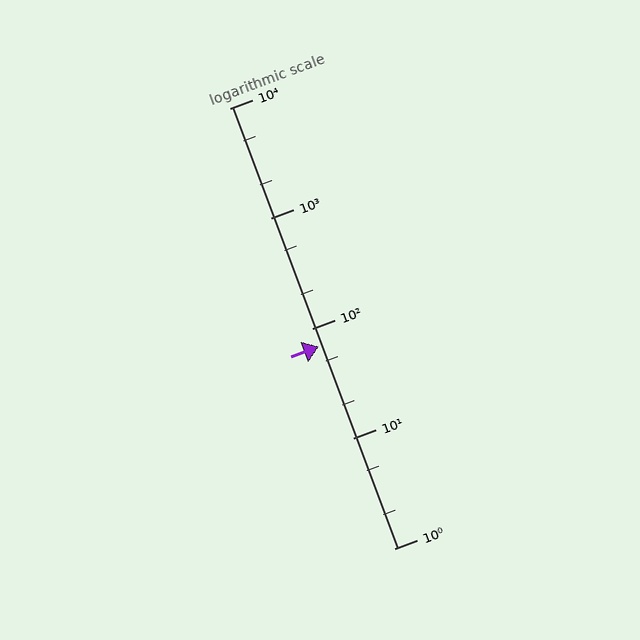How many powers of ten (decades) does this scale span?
The scale spans 4 decades, from 1 to 10000.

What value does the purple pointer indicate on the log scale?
The pointer indicates approximately 68.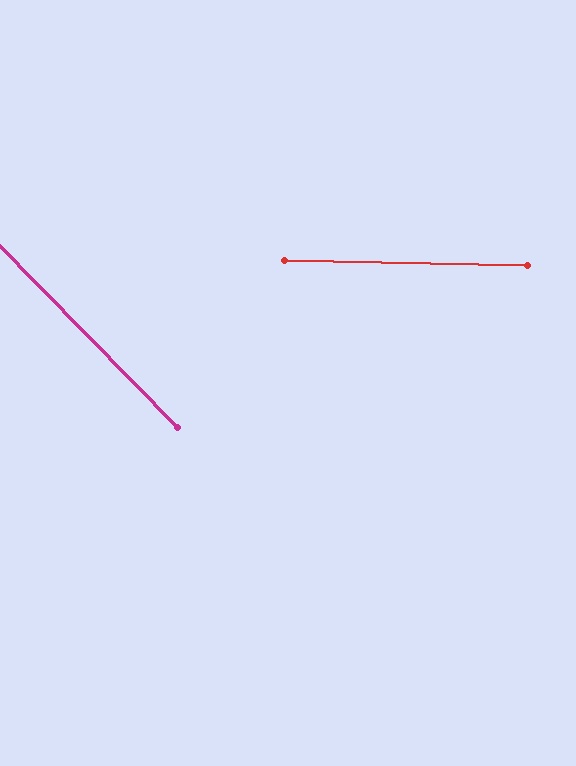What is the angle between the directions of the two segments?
Approximately 45 degrees.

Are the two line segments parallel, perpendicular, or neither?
Neither parallel nor perpendicular — they differ by about 45°.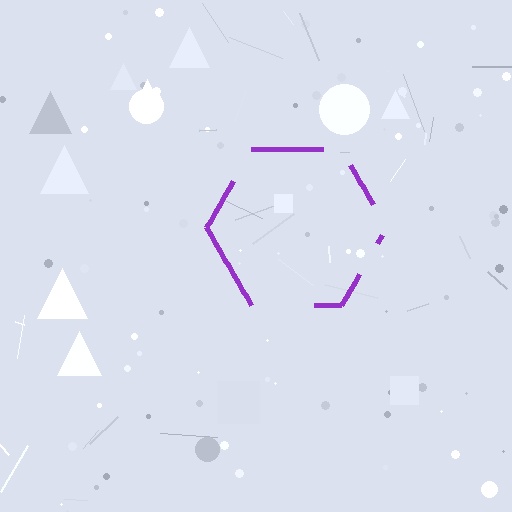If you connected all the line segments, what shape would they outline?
They would outline a hexagon.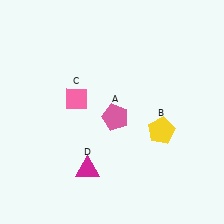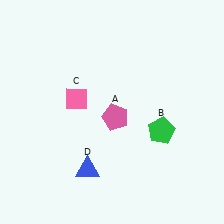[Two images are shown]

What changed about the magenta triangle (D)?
In Image 1, D is magenta. In Image 2, it changed to blue.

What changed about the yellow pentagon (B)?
In Image 1, B is yellow. In Image 2, it changed to green.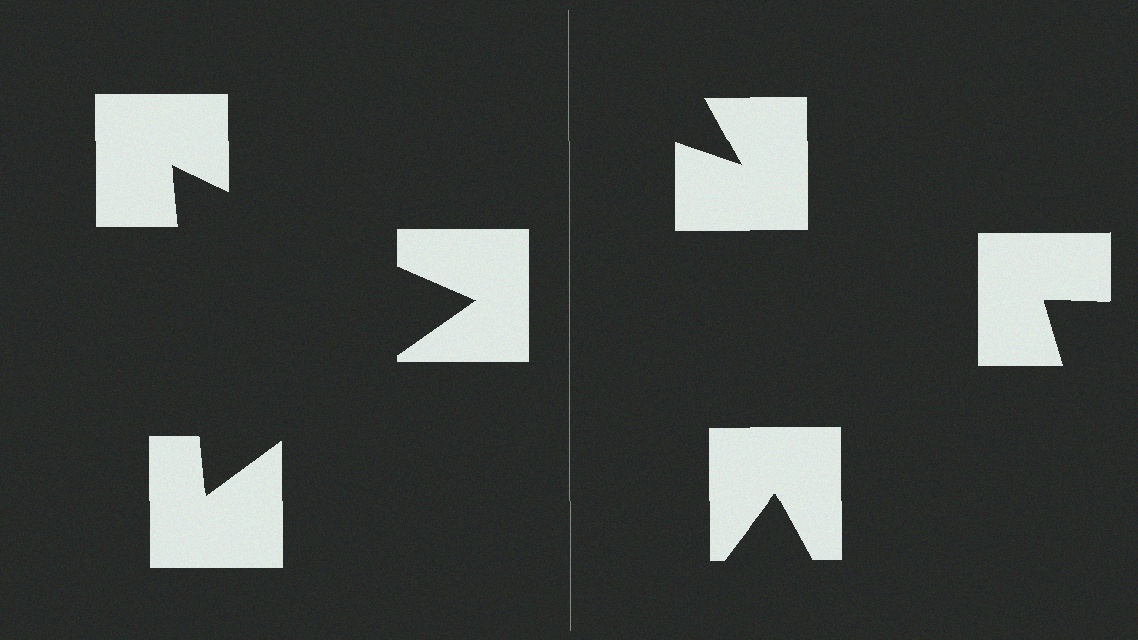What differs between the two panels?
The notched squares are positioned identically on both sides; only the wedge orientations differ. On the left they align to a triangle; on the right they are misaligned.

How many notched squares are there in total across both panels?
6 — 3 on each side.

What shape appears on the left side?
An illusory triangle.